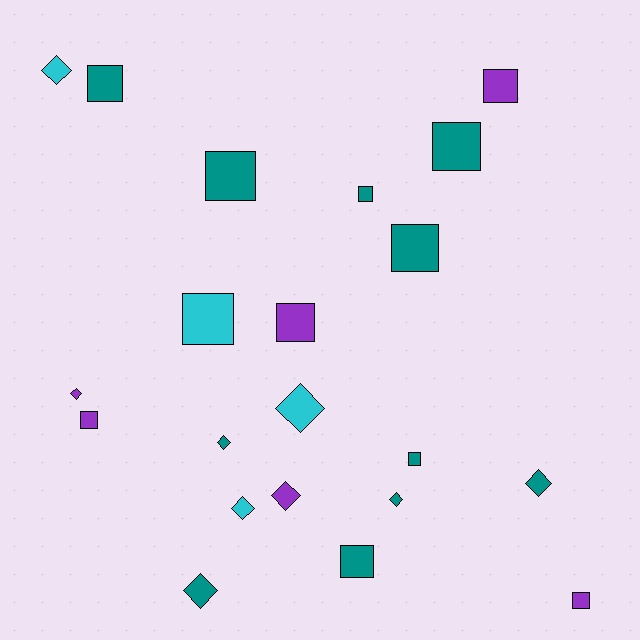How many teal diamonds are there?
There are 4 teal diamonds.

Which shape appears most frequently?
Square, with 12 objects.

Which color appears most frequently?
Teal, with 11 objects.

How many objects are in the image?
There are 21 objects.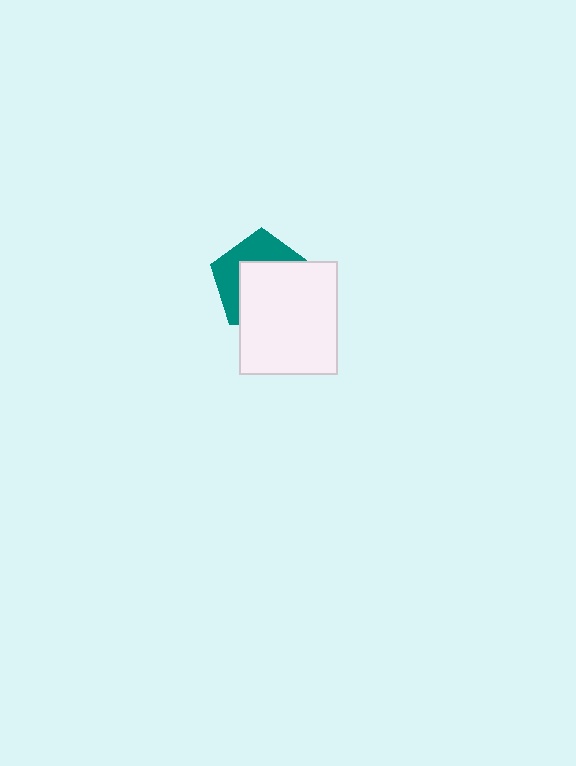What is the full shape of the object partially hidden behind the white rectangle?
The partially hidden object is a teal pentagon.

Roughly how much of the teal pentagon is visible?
A small part of it is visible (roughly 42%).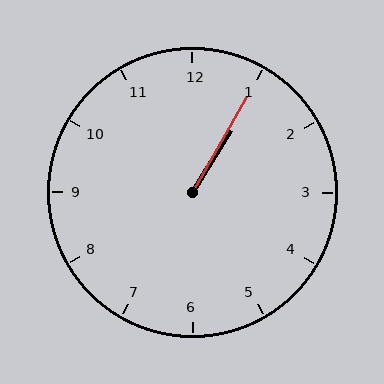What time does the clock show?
1:05.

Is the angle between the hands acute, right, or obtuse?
It is acute.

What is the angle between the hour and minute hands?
Approximately 2 degrees.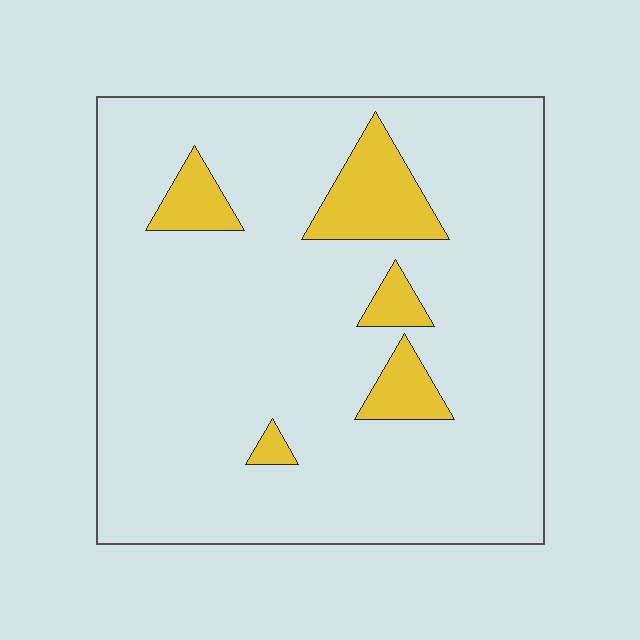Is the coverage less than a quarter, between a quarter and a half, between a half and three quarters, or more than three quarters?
Less than a quarter.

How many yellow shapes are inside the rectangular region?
5.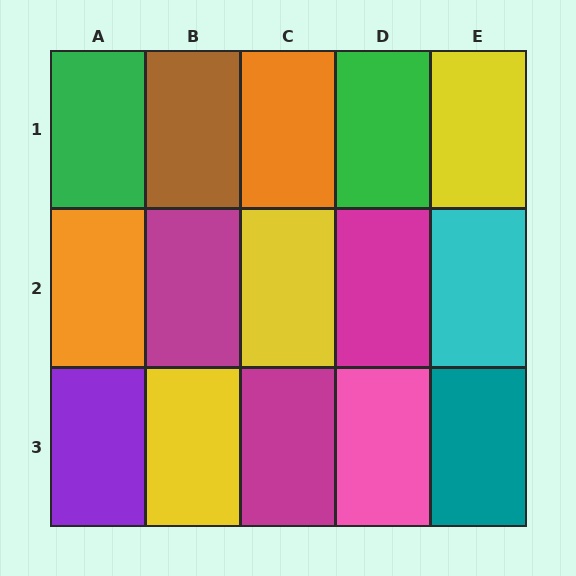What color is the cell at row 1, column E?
Yellow.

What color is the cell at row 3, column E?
Teal.